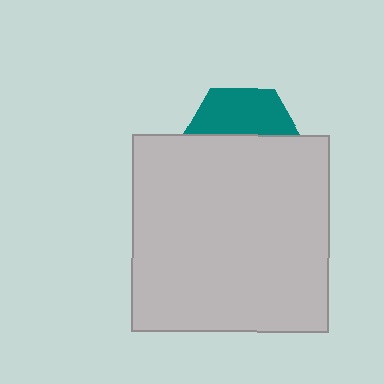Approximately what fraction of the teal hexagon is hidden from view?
Roughly 62% of the teal hexagon is hidden behind the light gray square.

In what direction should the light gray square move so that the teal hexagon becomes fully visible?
The light gray square should move down. That is the shortest direction to clear the overlap and leave the teal hexagon fully visible.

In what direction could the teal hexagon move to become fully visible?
The teal hexagon could move up. That would shift it out from behind the light gray square entirely.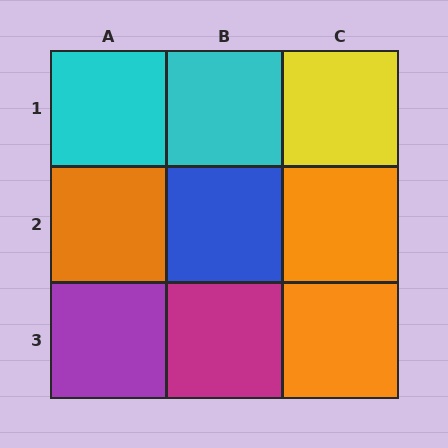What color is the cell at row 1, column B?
Cyan.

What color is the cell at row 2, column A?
Orange.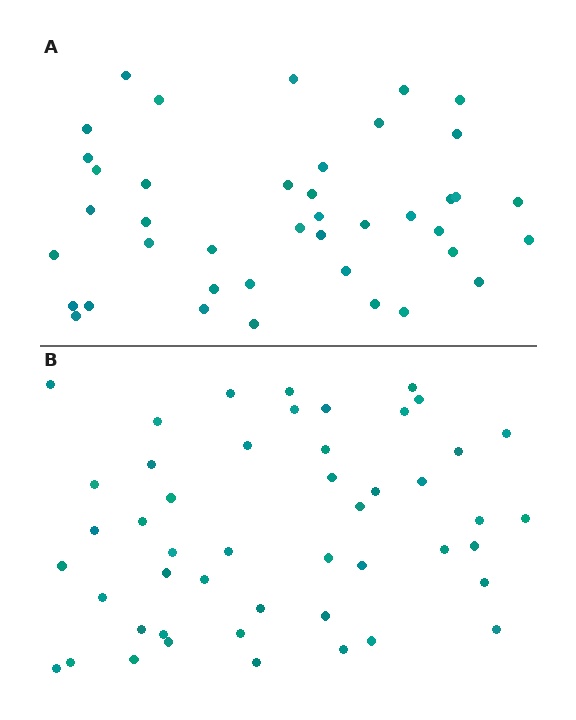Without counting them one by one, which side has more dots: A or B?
Region B (the bottom region) has more dots.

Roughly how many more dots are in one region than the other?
Region B has roughly 8 or so more dots than region A.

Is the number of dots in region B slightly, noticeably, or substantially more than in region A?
Region B has only slightly more — the two regions are fairly close. The ratio is roughly 1.2 to 1.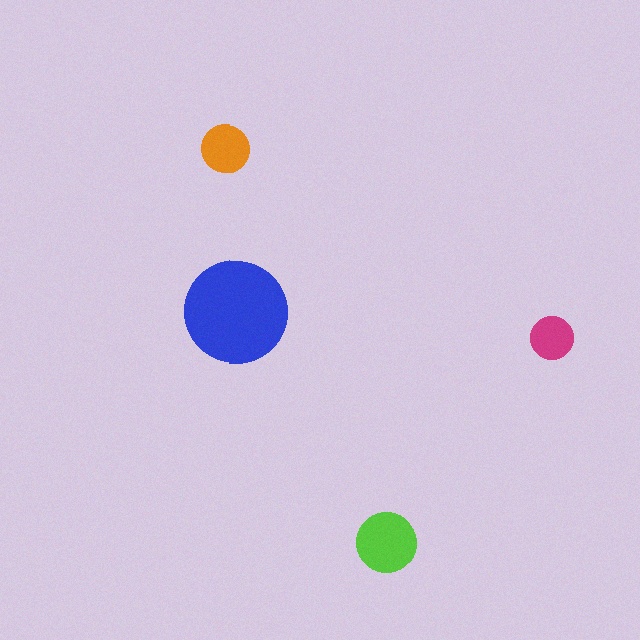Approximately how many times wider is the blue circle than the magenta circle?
About 2.5 times wider.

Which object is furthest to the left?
The orange circle is leftmost.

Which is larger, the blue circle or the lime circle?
The blue one.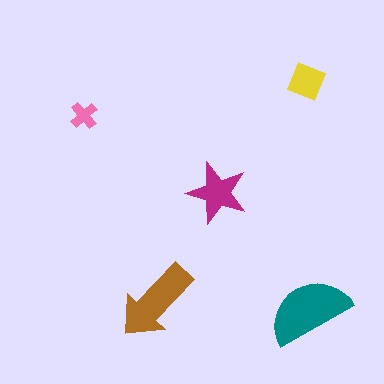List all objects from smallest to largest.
The pink cross, the yellow diamond, the magenta star, the brown arrow, the teal semicircle.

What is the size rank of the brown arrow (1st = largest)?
2nd.